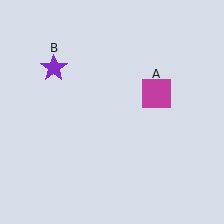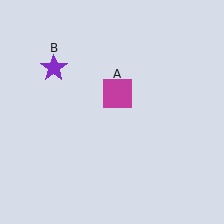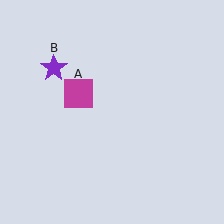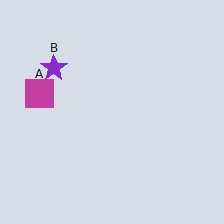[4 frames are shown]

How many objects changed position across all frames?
1 object changed position: magenta square (object A).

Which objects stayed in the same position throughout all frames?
Purple star (object B) remained stationary.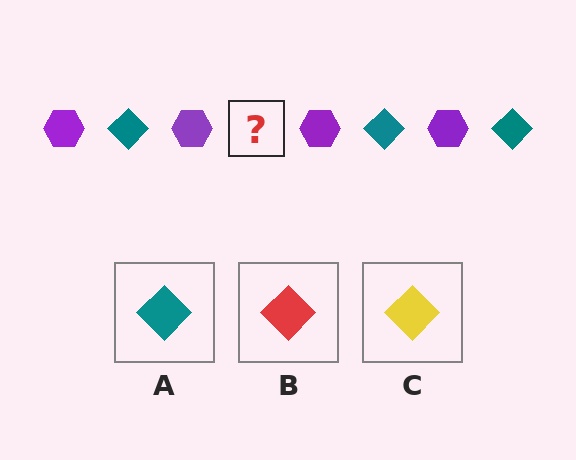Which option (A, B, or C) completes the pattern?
A.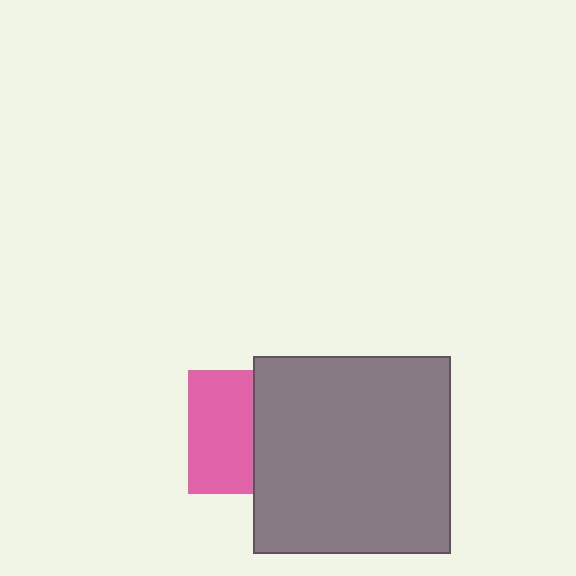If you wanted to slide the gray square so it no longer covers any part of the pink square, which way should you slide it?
Slide it right — that is the most direct way to separate the two shapes.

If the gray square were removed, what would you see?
You would see the complete pink square.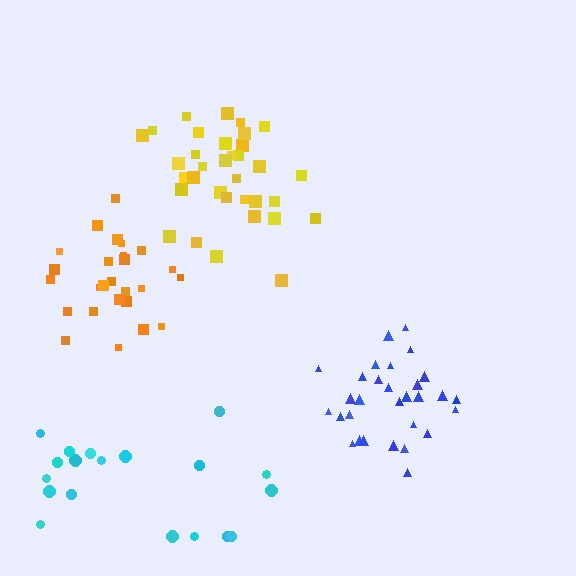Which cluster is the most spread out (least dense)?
Cyan.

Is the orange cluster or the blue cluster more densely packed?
Blue.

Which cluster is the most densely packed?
Blue.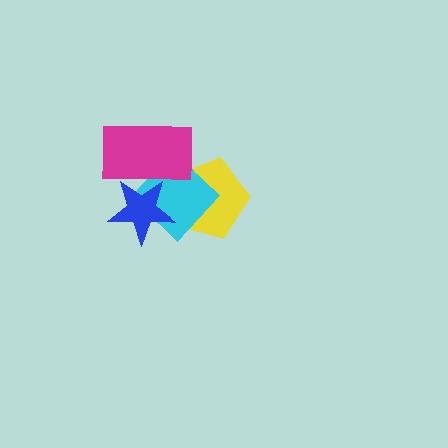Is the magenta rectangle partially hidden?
No, no other shape covers it.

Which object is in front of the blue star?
The magenta rectangle is in front of the blue star.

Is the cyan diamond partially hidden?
Yes, it is partially covered by another shape.